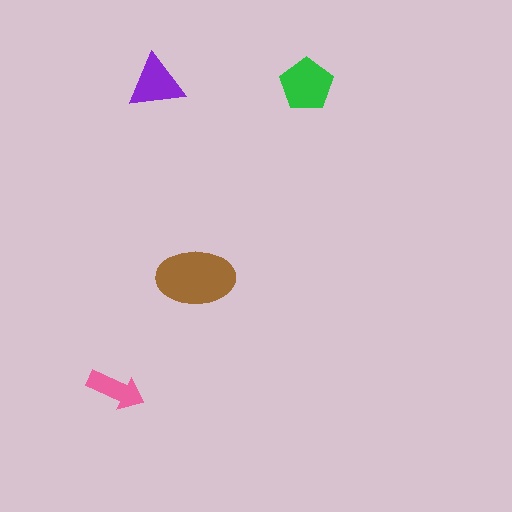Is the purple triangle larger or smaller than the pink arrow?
Larger.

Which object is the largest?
The brown ellipse.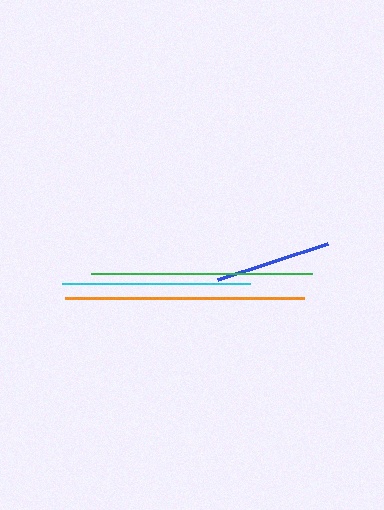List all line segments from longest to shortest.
From longest to shortest: orange, green, cyan, blue.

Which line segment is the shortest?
The blue line is the shortest at approximately 115 pixels.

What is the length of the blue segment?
The blue segment is approximately 115 pixels long.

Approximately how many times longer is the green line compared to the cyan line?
The green line is approximately 1.2 times the length of the cyan line.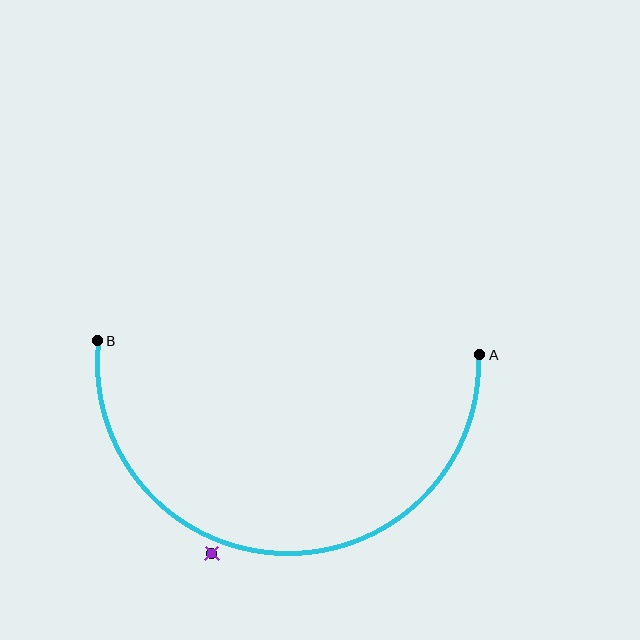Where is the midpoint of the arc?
The arc midpoint is the point on the curve farthest from the straight line joining A and B. It sits below that line.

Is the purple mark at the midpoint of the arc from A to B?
No — the purple mark does not lie on the arc at all. It sits slightly outside the curve.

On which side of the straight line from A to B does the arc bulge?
The arc bulges below the straight line connecting A and B.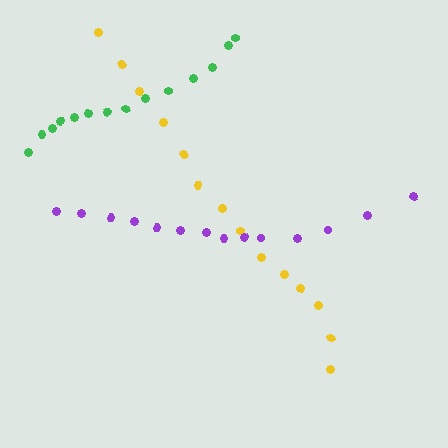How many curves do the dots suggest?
There are 3 distinct paths.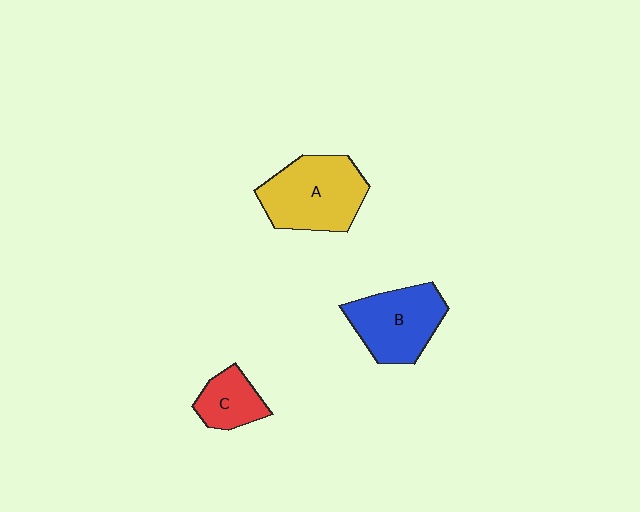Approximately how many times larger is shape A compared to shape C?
Approximately 2.1 times.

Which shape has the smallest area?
Shape C (red).